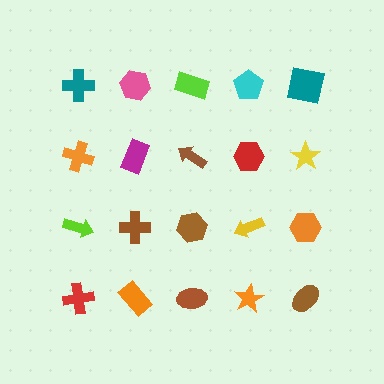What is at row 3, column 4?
A yellow arrow.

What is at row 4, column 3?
A brown ellipse.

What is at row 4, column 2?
An orange rectangle.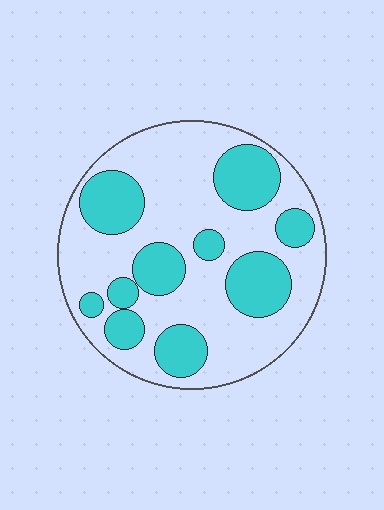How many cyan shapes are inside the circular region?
10.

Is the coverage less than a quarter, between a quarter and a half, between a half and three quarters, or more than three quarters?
Between a quarter and a half.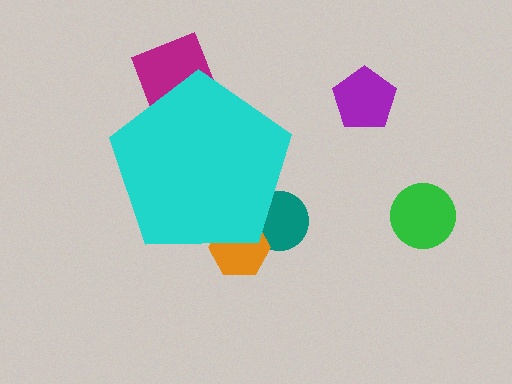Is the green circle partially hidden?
No, the green circle is fully visible.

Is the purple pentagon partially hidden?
No, the purple pentagon is fully visible.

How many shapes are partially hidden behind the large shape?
3 shapes are partially hidden.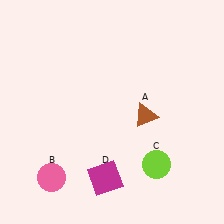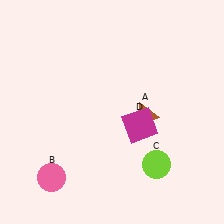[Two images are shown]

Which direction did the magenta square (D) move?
The magenta square (D) moved up.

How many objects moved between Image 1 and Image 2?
1 object moved between the two images.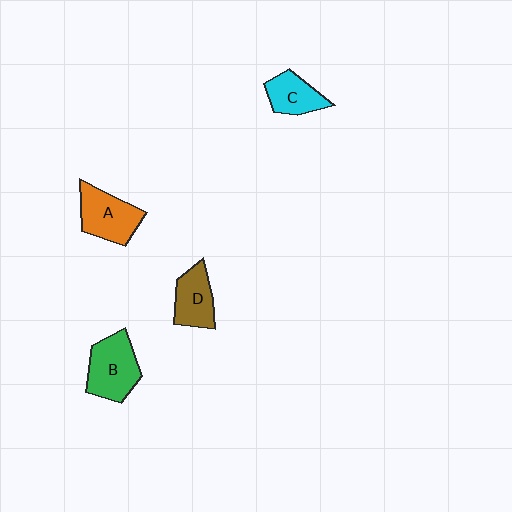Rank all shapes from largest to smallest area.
From largest to smallest: B (green), A (orange), D (brown), C (cyan).